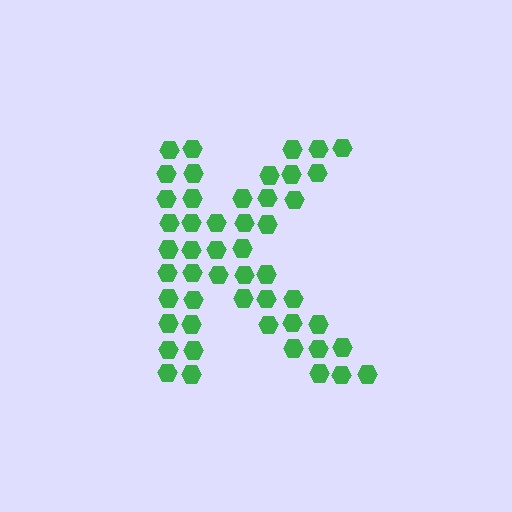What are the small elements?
The small elements are hexagons.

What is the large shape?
The large shape is the letter K.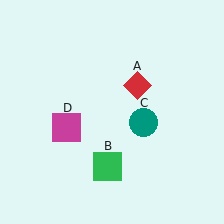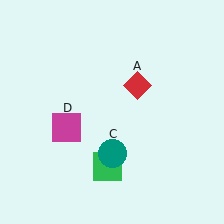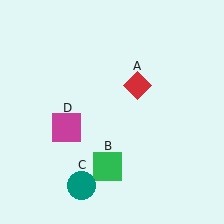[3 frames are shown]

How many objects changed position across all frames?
1 object changed position: teal circle (object C).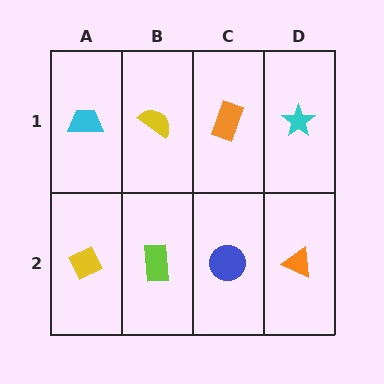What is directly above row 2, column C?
An orange rectangle.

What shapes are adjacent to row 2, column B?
A yellow semicircle (row 1, column B), a yellow diamond (row 2, column A), a blue circle (row 2, column C).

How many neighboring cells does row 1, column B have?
3.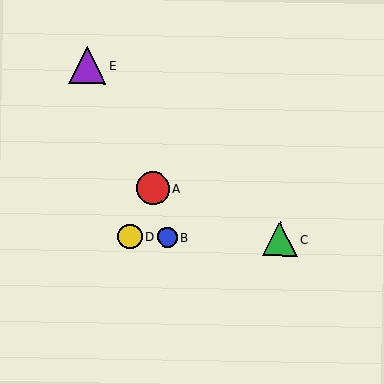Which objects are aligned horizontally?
Objects B, C, D are aligned horizontally.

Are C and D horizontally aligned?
Yes, both are at y≈239.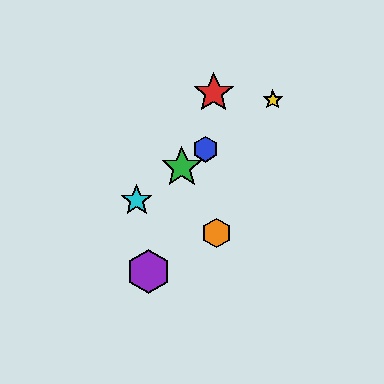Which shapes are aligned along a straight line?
The blue hexagon, the green star, the yellow star, the cyan star are aligned along a straight line.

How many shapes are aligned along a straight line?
4 shapes (the blue hexagon, the green star, the yellow star, the cyan star) are aligned along a straight line.